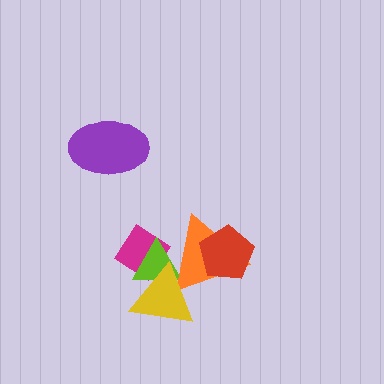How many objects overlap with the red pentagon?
1 object overlaps with the red pentagon.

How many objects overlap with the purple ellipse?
0 objects overlap with the purple ellipse.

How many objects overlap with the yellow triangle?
3 objects overlap with the yellow triangle.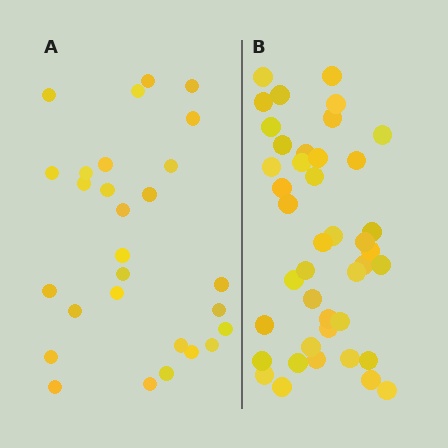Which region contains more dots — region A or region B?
Region B (the right region) has more dots.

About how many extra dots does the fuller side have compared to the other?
Region B has approximately 15 more dots than region A.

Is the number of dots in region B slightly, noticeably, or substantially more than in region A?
Region B has substantially more. The ratio is roughly 1.5 to 1.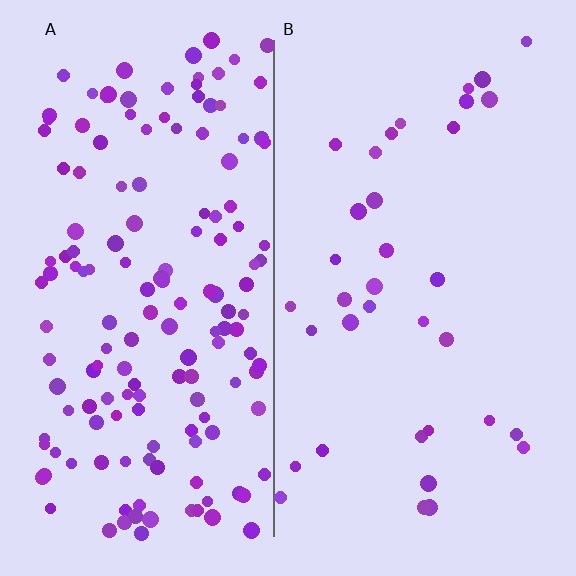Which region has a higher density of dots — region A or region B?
A (the left).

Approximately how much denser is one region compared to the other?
Approximately 4.4× — region A over region B.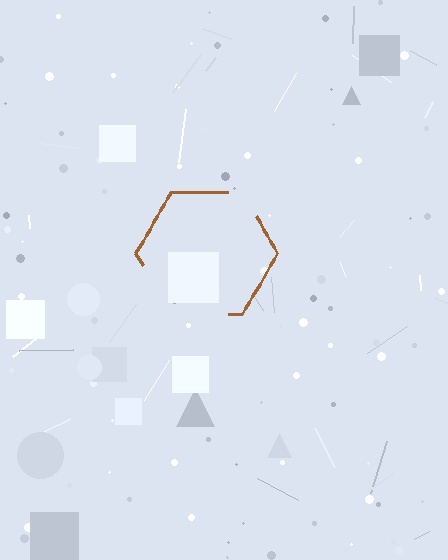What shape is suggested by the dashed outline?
The dashed outline suggests a hexagon.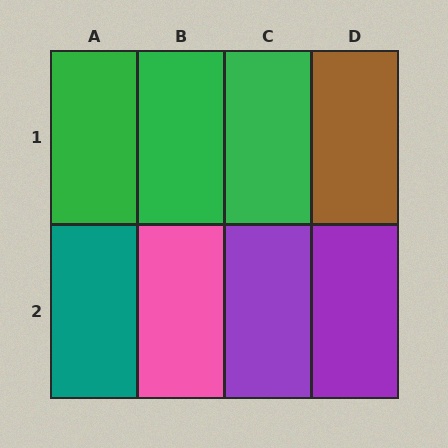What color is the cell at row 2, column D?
Purple.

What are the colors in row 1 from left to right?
Green, green, green, brown.